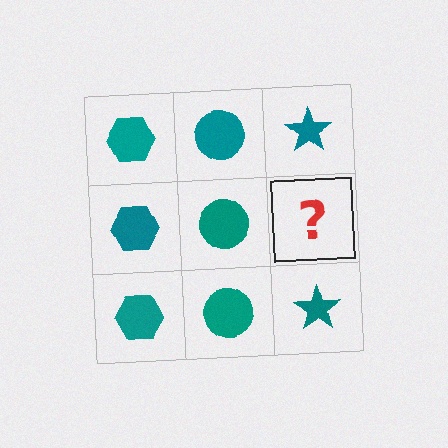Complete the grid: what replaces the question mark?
The question mark should be replaced with a teal star.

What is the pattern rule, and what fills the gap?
The rule is that each column has a consistent shape. The gap should be filled with a teal star.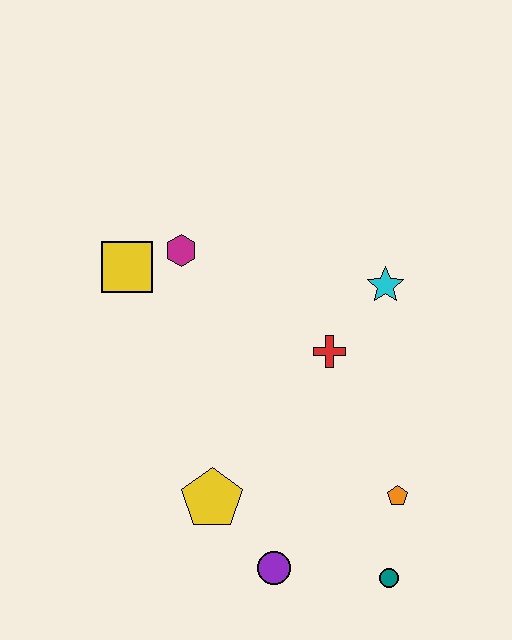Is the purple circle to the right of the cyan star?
No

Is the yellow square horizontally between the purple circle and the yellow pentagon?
No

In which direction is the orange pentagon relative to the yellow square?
The orange pentagon is to the right of the yellow square.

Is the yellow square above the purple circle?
Yes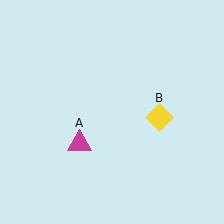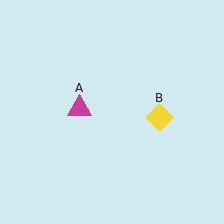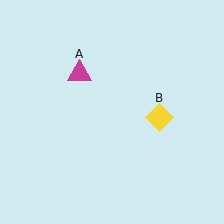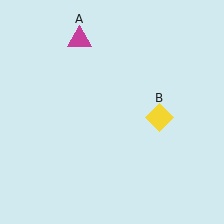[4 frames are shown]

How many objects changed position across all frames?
1 object changed position: magenta triangle (object A).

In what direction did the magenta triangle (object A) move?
The magenta triangle (object A) moved up.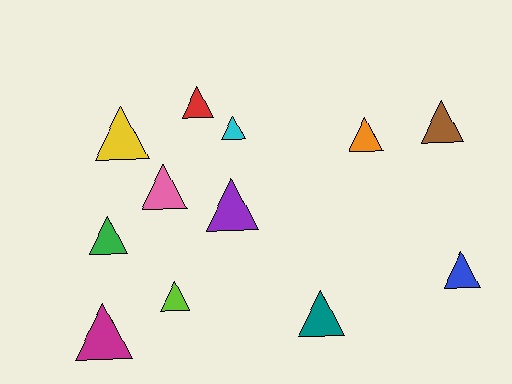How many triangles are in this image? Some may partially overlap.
There are 12 triangles.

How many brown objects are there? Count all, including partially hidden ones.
There is 1 brown object.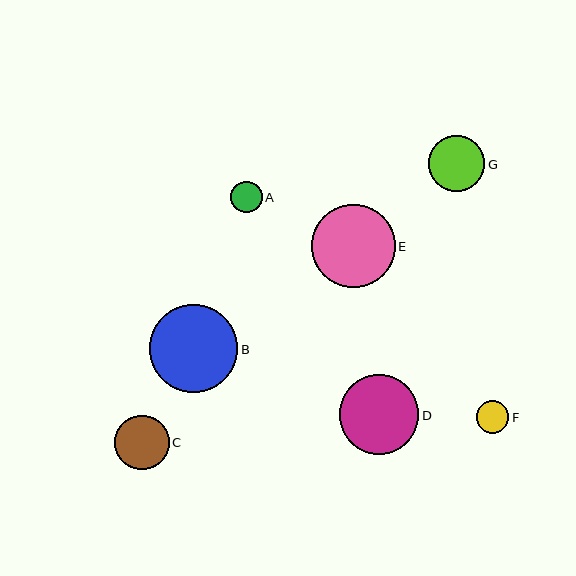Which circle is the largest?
Circle B is the largest with a size of approximately 88 pixels.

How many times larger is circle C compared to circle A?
Circle C is approximately 1.7 times the size of circle A.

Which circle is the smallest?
Circle A is the smallest with a size of approximately 32 pixels.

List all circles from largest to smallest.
From largest to smallest: B, E, D, G, C, F, A.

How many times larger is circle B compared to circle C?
Circle B is approximately 1.6 times the size of circle C.